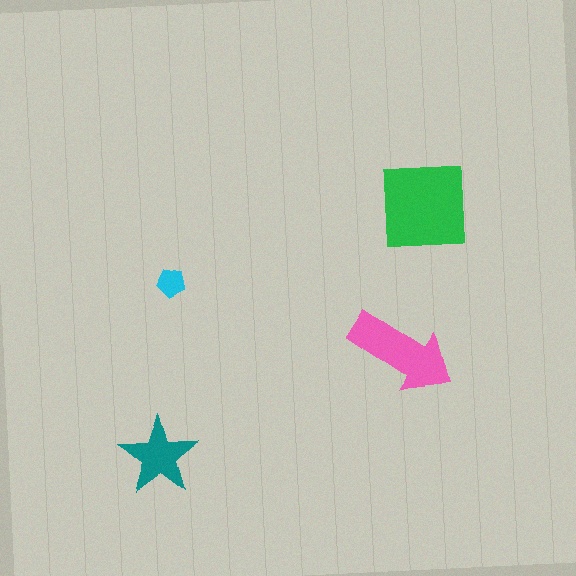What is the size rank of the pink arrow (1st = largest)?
2nd.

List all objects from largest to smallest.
The green square, the pink arrow, the teal star, the cyan pentagon.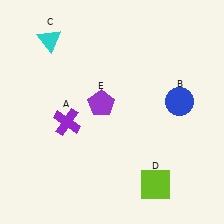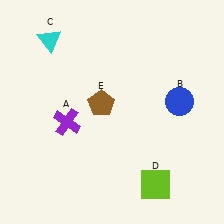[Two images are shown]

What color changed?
The pentagon (E) changed from purple in Image 1 to brown in Image 2.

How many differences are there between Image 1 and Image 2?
There is 1 difference between the two images.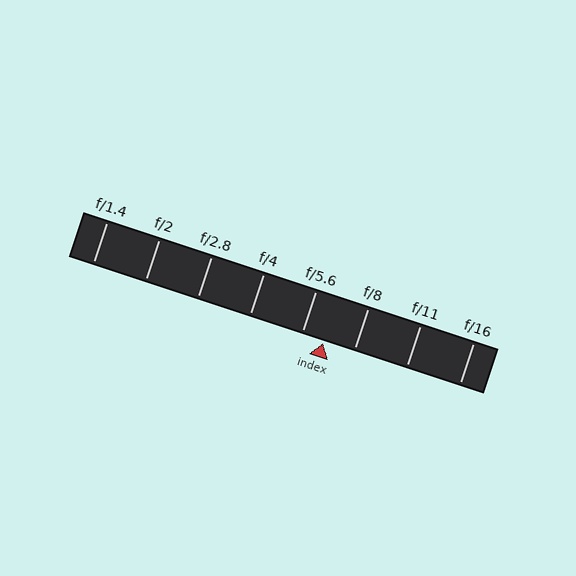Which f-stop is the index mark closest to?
The index mark is closest to f/5.6.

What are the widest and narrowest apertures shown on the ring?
The widest aperture shown is f/1.4 and the narrowest is f/16.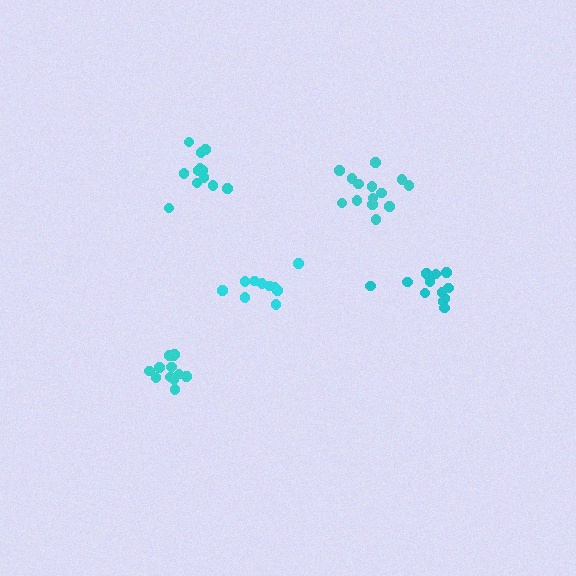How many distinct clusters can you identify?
There are 5 distinct clusters.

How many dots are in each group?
Group 1: 10 dots, Group 2: 14 dots, Group 3: 12 dots, Group 4: 12 dots, Group 5: 12 dots (60 total).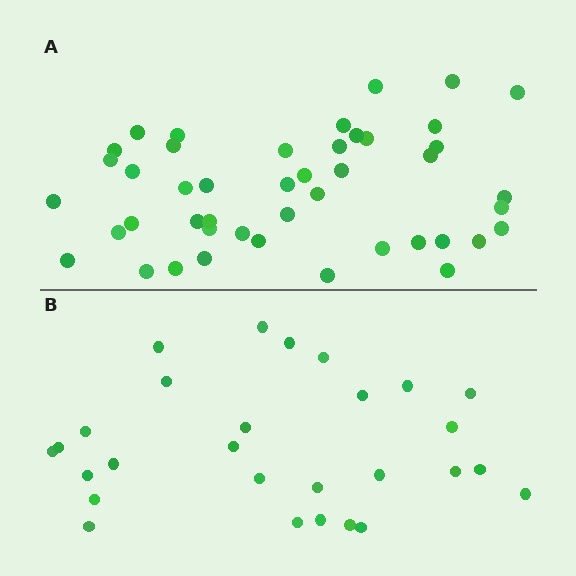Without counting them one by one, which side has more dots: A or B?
Region A (the top region) has more dots.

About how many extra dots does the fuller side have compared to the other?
Region A has approximately 15 more dots than region B.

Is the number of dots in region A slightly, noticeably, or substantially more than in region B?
Region A has substantially more. The ratio is roughly 1.6 to 1.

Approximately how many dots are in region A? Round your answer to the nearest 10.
About 40 dots. (The exact count is 45, which rounds to 40.)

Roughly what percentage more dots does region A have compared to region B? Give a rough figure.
About 60% more.